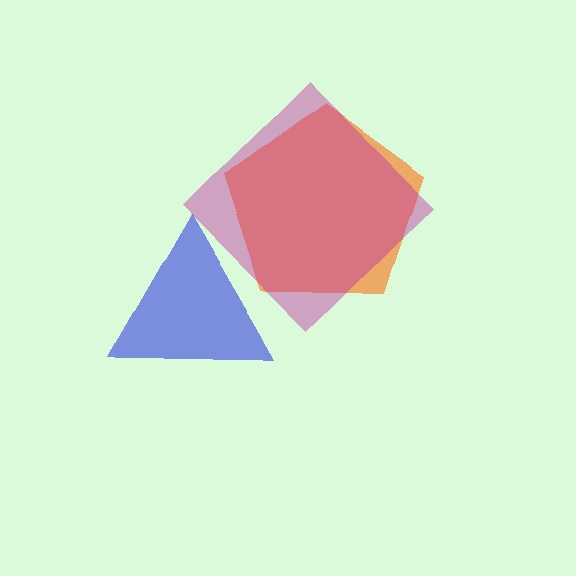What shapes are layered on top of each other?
The layered shapes are: an orange pentagon, a magenta diamond, a blue triangle.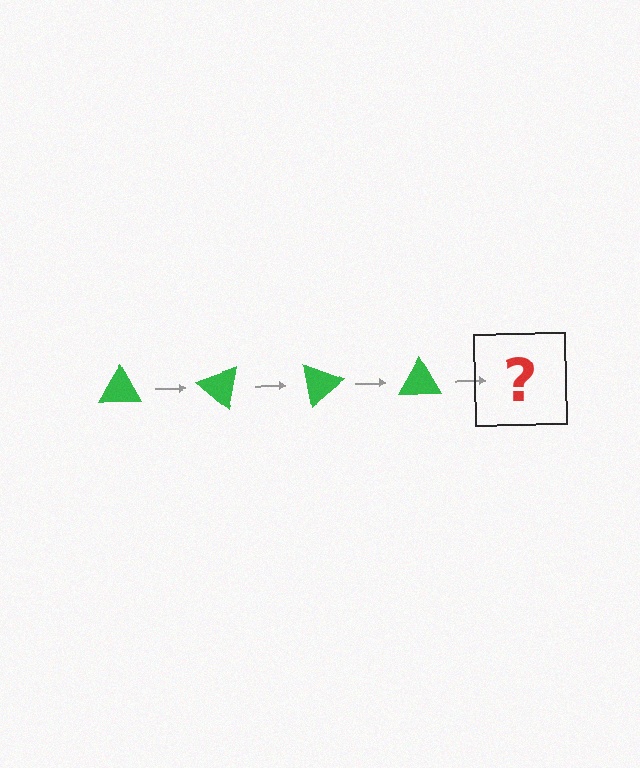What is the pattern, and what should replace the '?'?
The pattern is that the triangle rotates 40 degrees each step. The '?' should be a green triangle rotated 160 degrees.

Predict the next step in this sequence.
The next step is a green triangle rotated 160 degrees.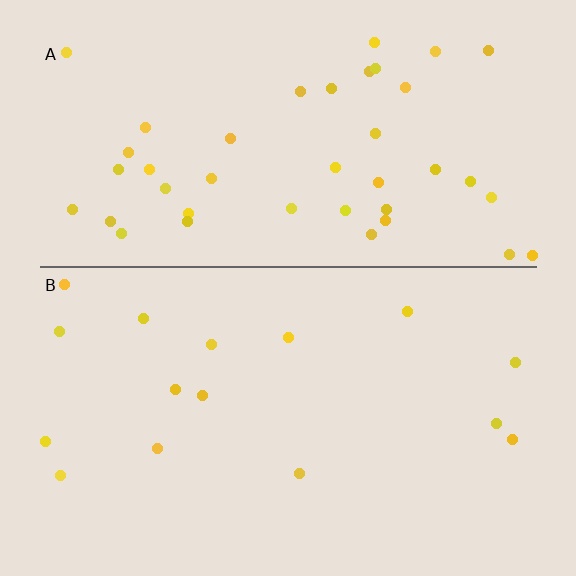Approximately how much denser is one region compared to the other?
Approximately 2.7× — region A over region B.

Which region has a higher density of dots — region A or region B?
A (the top).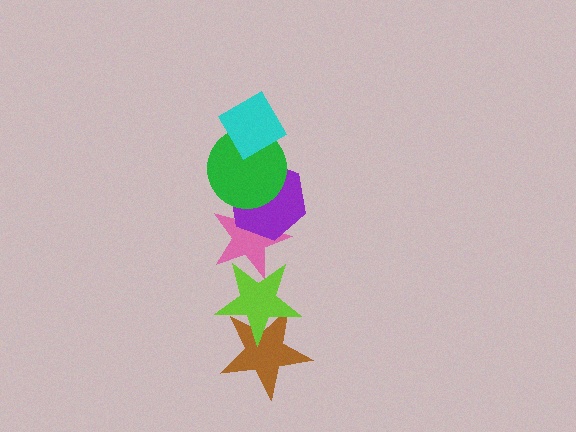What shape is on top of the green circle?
The cyan diamond is on top of the green circle.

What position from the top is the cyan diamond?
The cyan diamond is 1st from the top.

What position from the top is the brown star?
The brown star is 6th from the top.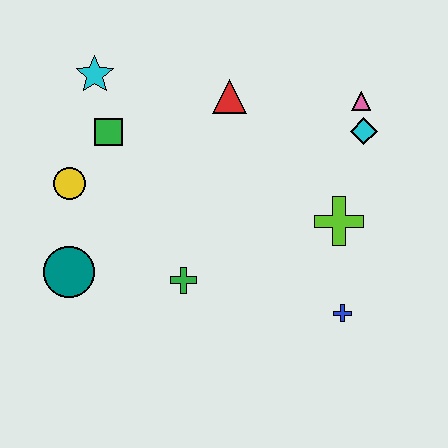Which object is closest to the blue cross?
The lime cross is closest to the blue cross.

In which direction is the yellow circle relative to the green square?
The yellow circle is below the green square.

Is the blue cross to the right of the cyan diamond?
No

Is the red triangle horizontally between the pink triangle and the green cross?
Yes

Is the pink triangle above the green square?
Yes